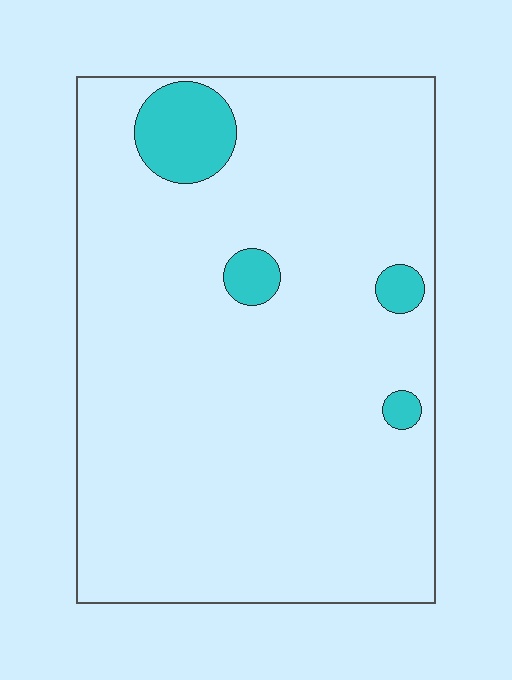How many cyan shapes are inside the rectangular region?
4.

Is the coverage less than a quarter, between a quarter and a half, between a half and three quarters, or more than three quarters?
Less than a quarter.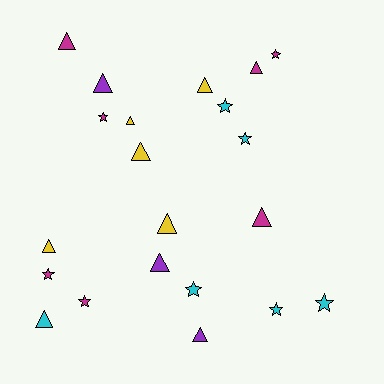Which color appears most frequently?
Magenta, with 7 objects.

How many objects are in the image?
There are 21 objects.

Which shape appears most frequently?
Triangle, with 12 objects.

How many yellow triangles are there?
There are 5 yellow triangles.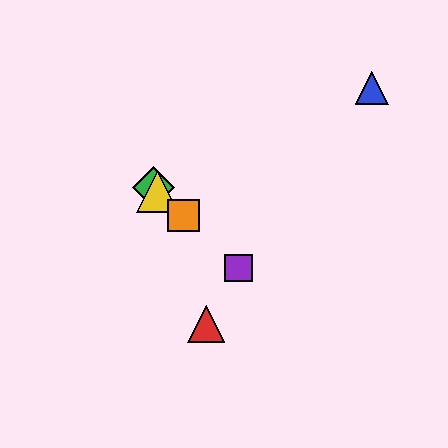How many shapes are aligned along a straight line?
4 shapes (the green diamond, the yellow triangle, the purple square, the orange square) are aligned along a straight line.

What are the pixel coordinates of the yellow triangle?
The yellow triangle is at (158, 192).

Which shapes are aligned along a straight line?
The green diamond, the yellow triangle, the purple square, the orange square are aligned along a straight line.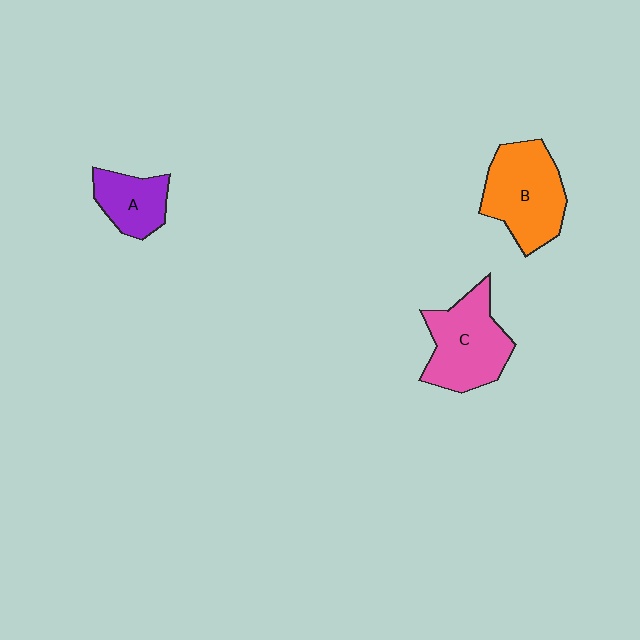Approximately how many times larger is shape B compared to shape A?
Approximately 1.8 times.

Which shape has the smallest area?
Shape A (purple).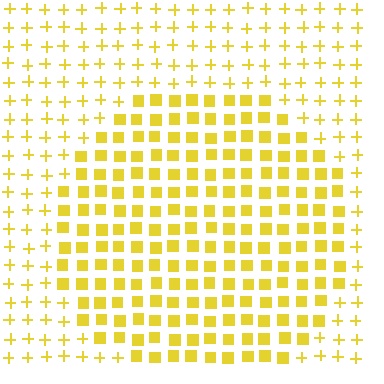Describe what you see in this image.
The image is filled with small yellow elements arranged in a uniform grid. A circle-shaped region contains squares, while the surrounding area contains plus signs. The boundary is defined purely by the change in element shape.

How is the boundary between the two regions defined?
The boundary is defined by a change in element shape: squares inside vs. plus signs outside. All elements share the same color and spacing.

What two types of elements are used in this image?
The image uses squares inside the circle region and plus signs outside it.